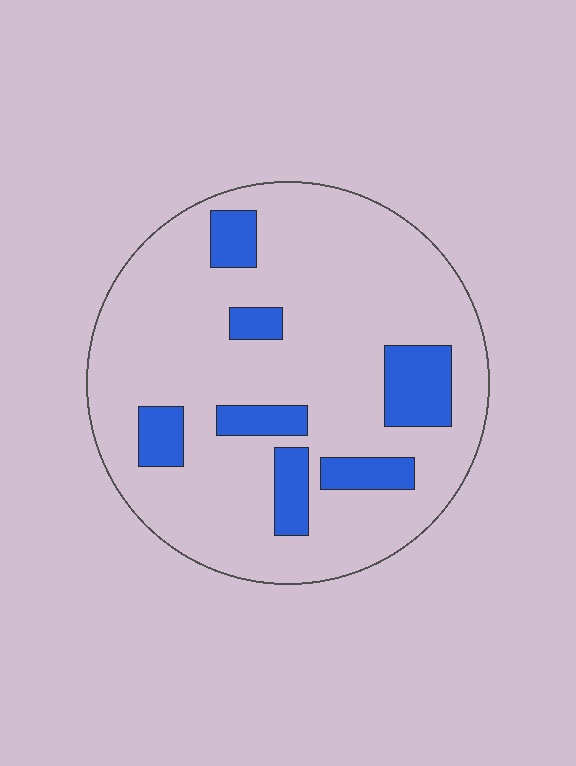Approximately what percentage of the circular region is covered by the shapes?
Approximately 15%.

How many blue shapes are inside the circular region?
7.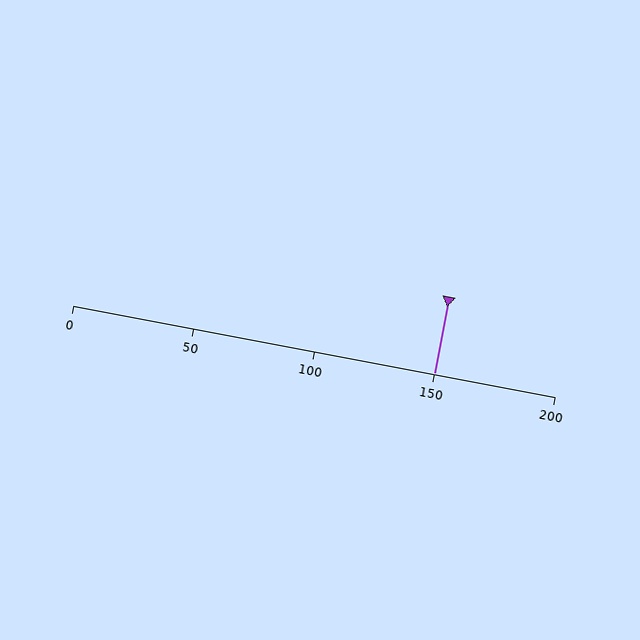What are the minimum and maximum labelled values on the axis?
The axis runs from 0 to 200.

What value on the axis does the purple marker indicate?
The marker indicates approximately 150.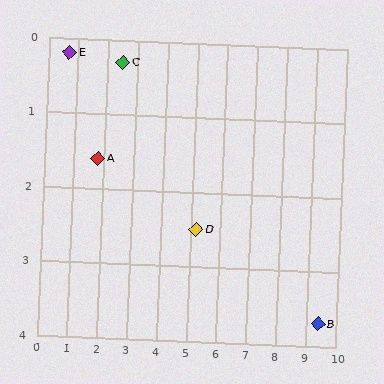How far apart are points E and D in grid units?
Points E and D are about 5.1 grid units apart.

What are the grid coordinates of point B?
Point B is at approximately (9.4, 3.7).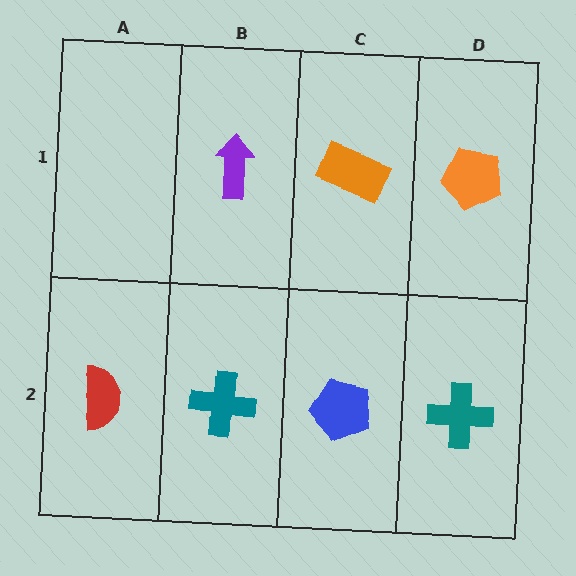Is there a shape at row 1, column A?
No, that cell is empty.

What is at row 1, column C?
An orange rectangle.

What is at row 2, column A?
A red semicircle.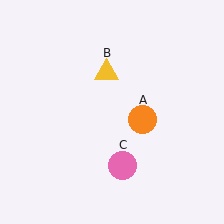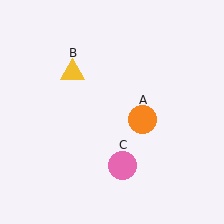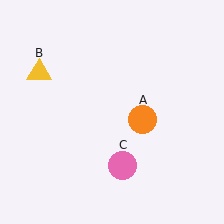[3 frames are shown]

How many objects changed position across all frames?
1 object changed position: yellow triangle (object B).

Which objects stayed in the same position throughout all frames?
Orange circle (object A) and pink circle (object C) remained stationary.